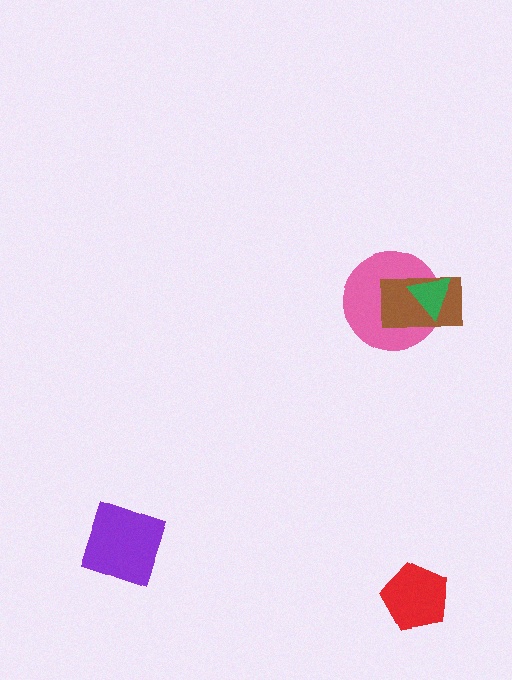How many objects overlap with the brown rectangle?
2 objects overlap with the brown rectangle.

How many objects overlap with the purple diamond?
0 objects overlap with the purple diamond.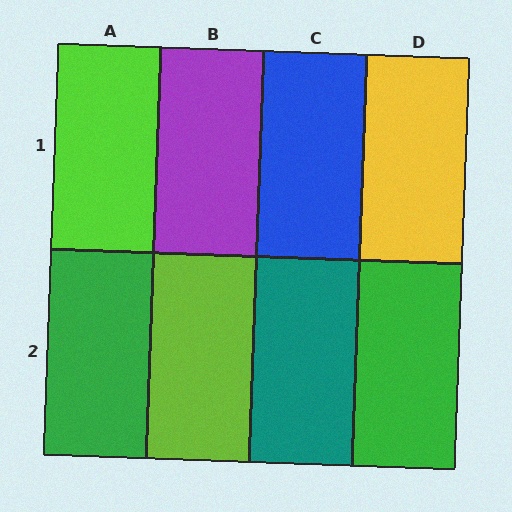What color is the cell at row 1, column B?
Purple.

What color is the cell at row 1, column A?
Lime.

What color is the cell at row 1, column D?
Yellow.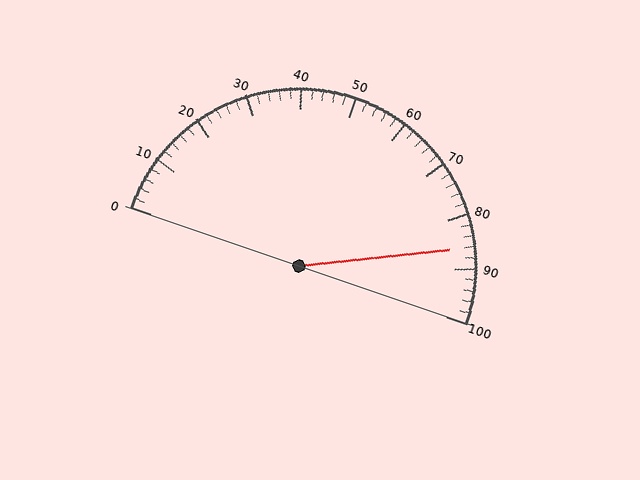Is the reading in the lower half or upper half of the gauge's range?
The reading is in the upper half of the range (0 to 100).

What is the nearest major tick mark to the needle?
The nearest major tick mark is 90.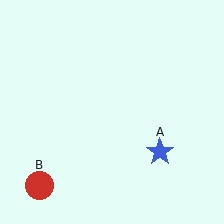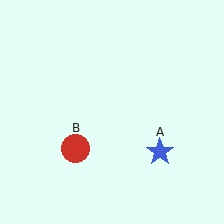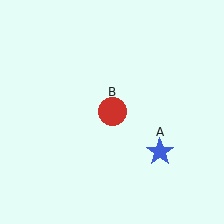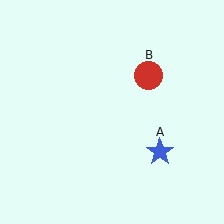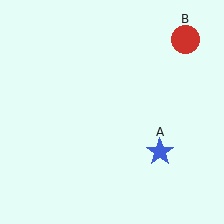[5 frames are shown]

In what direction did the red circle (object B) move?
The red circle (object B) moved up and to the right.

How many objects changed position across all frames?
1 object changed position: red circle (object B).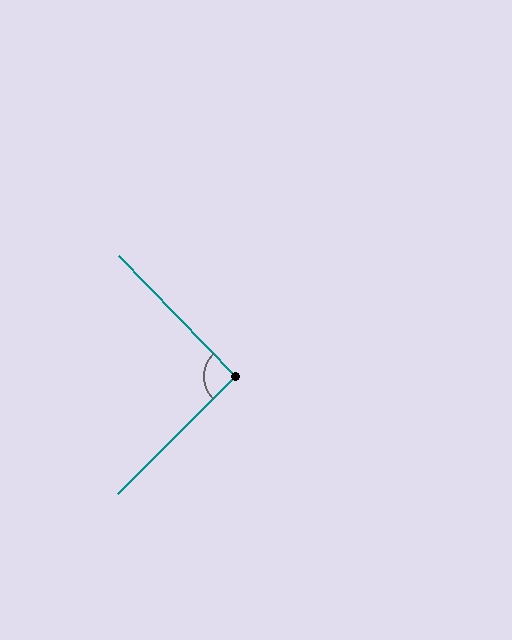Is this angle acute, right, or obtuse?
It is approximately a right angle.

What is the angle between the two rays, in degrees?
Approximately 91 degrees.